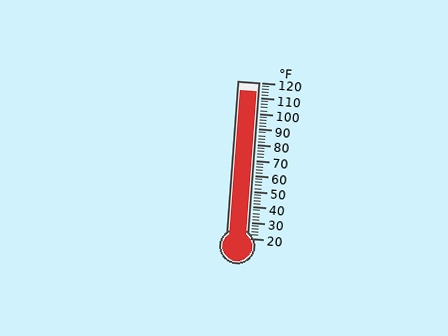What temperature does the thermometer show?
The thermometer shows approximately 114°F.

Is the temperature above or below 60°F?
The temperature is above 60°F.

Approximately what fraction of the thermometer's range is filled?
The thermometer is filled to approximately 95% of its range.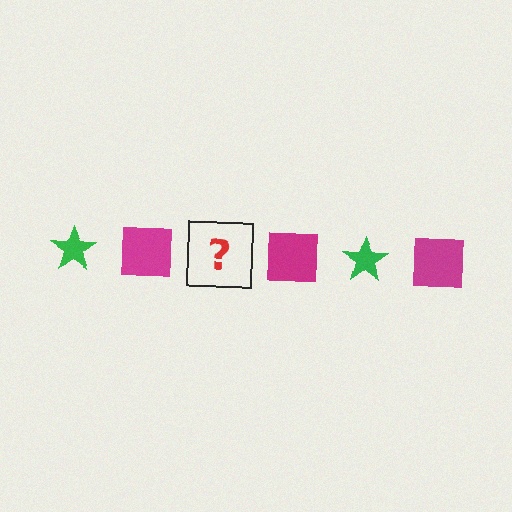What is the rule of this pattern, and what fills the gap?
The rule is that the pattern alternates between green star and magenta square. The gap should be filled with a green star.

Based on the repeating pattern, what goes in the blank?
The blank should be a green star.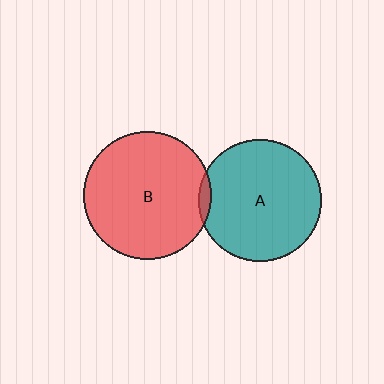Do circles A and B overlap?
Yes.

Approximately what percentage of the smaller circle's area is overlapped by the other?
Approximately 5%.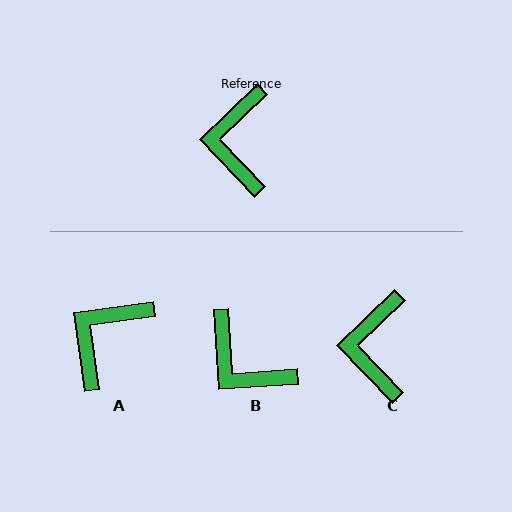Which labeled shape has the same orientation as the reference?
C.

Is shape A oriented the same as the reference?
No, it is off by about 36 degrees.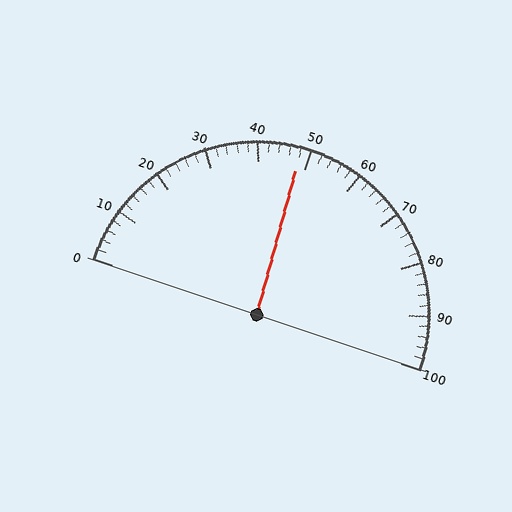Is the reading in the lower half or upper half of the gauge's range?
The reading is in the lower half of the range (0 to 100).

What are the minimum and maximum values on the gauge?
The gauge ranges from 0 to 100.